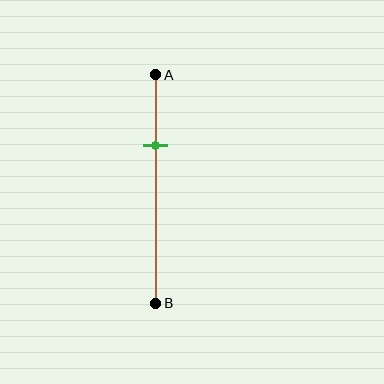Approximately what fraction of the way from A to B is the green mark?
The green mark is approximately 30% of the way from A to B.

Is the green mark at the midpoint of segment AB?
No, the mark is at about 30% from A, not at the 50% midpoint.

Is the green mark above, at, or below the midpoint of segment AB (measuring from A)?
The green mark is above the midpoint of segment AB.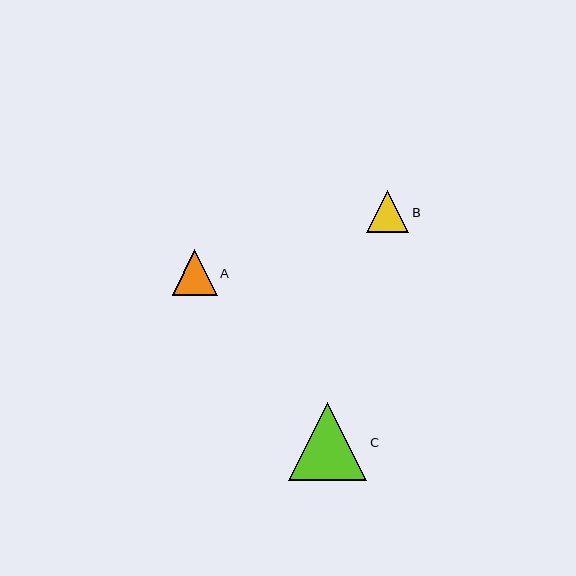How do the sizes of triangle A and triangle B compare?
Triangle A and triangle B are approximately the same size.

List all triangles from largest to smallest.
From largest to smallest: C, A, B.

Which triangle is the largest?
Triangle C is the largest with a size of approximately 78 pixels.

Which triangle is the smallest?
Triangle B is the smallest with a size of approximately 42 pixels.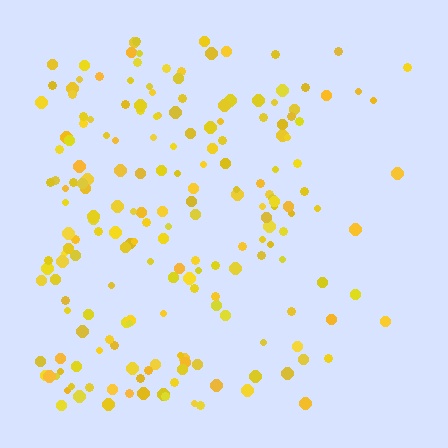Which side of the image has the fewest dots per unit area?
The right.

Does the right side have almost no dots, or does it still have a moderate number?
Still a moderate number, just noticeably fewer than the left.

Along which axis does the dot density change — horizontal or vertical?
Horizontal.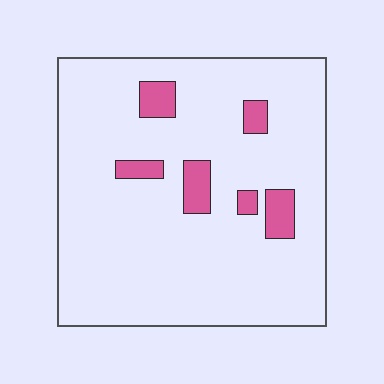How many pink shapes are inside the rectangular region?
6.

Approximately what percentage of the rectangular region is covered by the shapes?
Approximately 10%.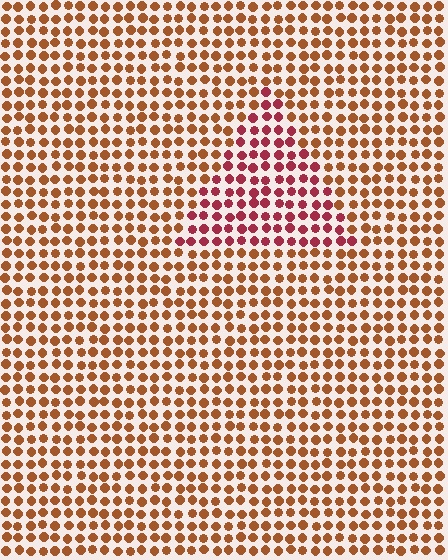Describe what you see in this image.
The image is filled with small brown elements in a uniform arrangement. A triangle-shaped region is visible where the elements are tinted to a slightly different hue, forming a subtle color boundary.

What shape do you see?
I see a triangle.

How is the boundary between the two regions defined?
The boundary is defined purely by a slight shift in hue (about 37 degrees). Spacing, size, and orientation are identical on both sides.